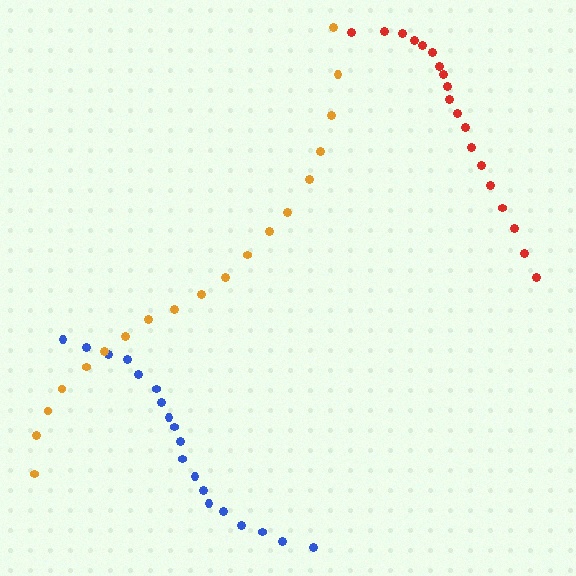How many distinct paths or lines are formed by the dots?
There are 3 distinct paths.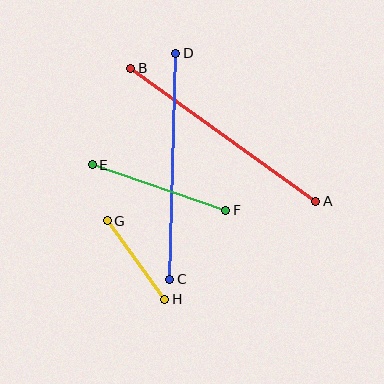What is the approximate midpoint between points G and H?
The midpoint is at approximately (136, 260) pixels.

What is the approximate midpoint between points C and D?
The midpoint is at approximately (173, 166) pixels.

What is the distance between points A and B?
The distance is approximately 228 pixels.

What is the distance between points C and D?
The distance is approximately 226 pixels.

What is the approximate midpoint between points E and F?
The midpoint is at approximately (159, 188) pixels.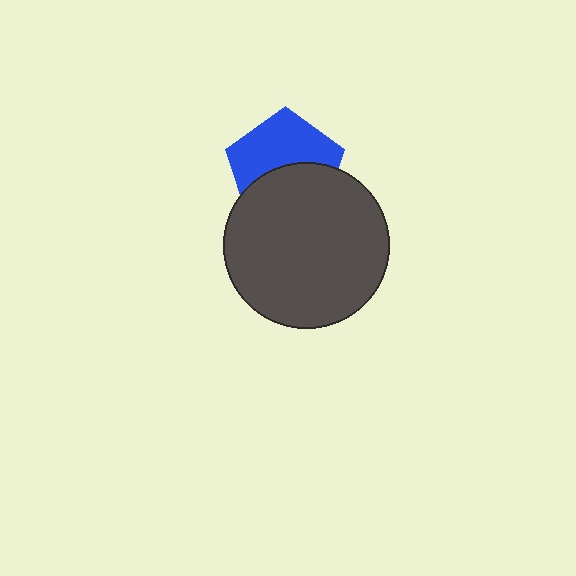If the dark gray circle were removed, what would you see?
You would see the complete blue pentagon.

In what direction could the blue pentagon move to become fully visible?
The blue pentagon could move up. That would shift it out from behind the dark gray circle entirely.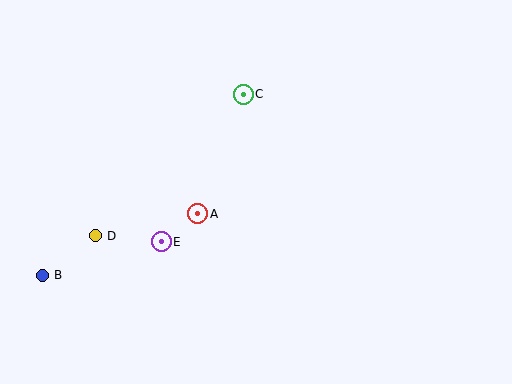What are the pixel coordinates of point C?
Point C is at (243, 94).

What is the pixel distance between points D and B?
The distance between D and B is 66 pixels.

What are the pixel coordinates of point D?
Point D is at (95, 236).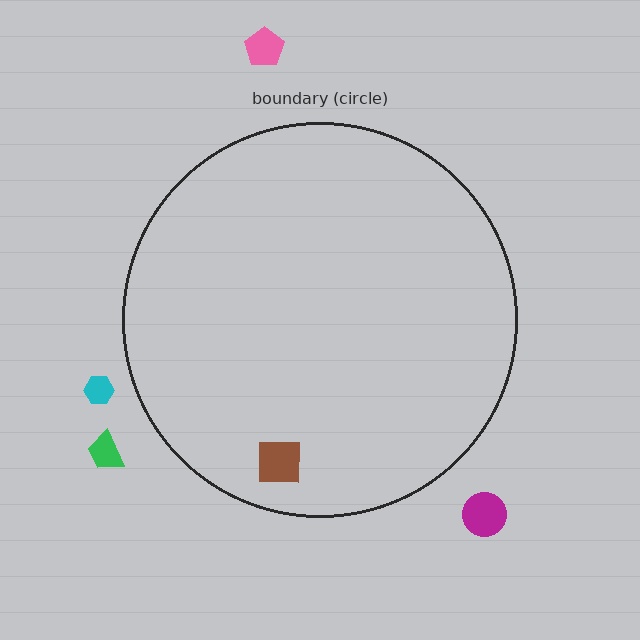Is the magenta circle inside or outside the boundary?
Outside.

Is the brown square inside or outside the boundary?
Inside.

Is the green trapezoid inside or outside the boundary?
Outside.